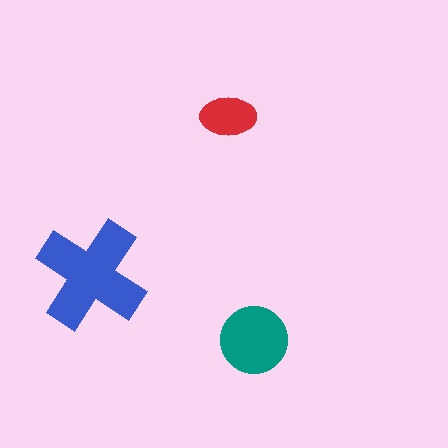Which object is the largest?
The blue cross.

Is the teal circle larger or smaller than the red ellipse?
Larger.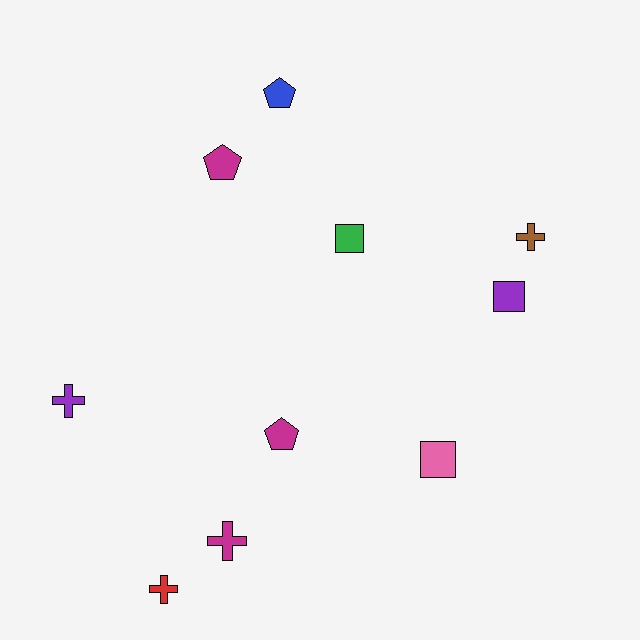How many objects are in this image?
There are 10 objects.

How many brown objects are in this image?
There is 1 brown object.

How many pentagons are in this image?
There are 3 pentagons.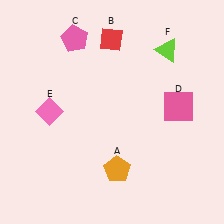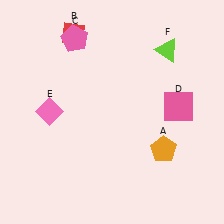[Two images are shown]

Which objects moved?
The objects that moved are: the orange pentagon (A), the red diamond (B).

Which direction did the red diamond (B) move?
The red diamond (B) moved left.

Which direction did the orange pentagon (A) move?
The orange pentagon (A) moved right.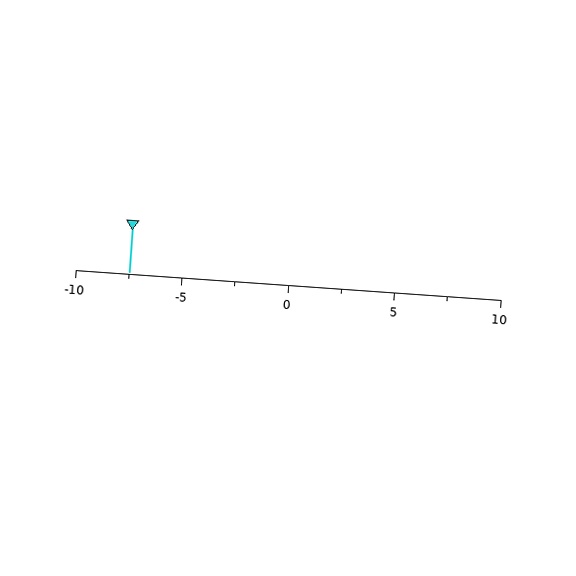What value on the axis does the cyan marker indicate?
The marker indicates approximately -7.5.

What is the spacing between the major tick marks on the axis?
The major ticks are spaced 5 apart.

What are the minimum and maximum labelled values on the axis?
The axis runs from -10 to 10.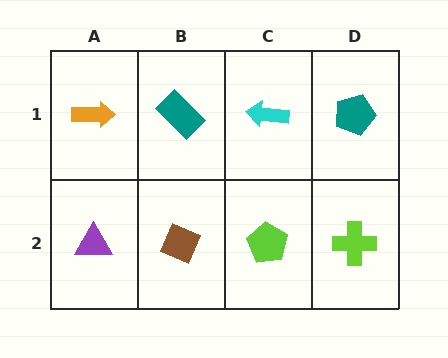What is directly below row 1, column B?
A brown diamond.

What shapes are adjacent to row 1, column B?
A brown diamond (row 2, column B), an orange arrow (row 1, column A), a cyan arrow (row 1, column C).